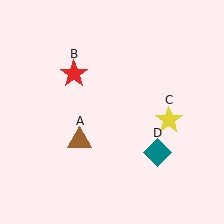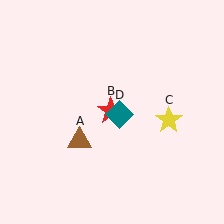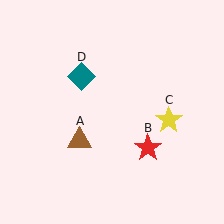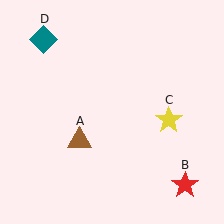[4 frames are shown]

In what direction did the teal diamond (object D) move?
The teal diamond (object D) moved up and to the left.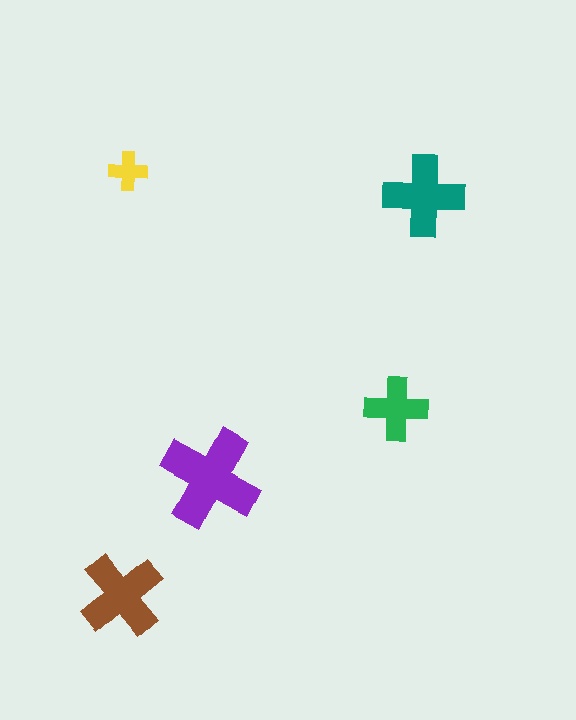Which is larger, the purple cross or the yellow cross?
The purple one.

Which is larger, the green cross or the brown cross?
The brown one.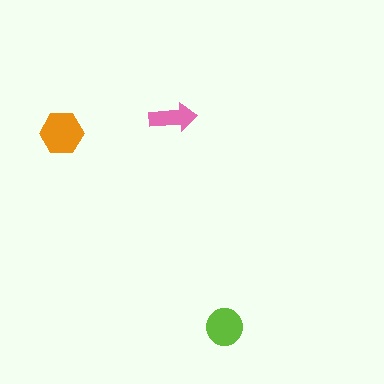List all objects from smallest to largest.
The pink arrow, the lime circle, the orange hexagon.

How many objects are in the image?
There are 3 objects in the image.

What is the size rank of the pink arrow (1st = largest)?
3rd.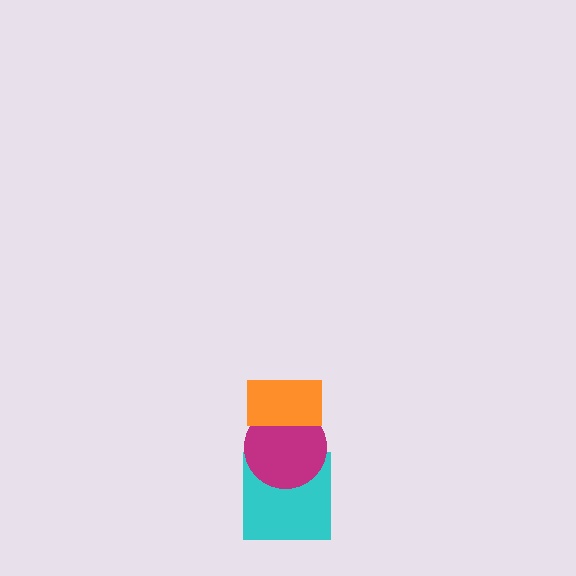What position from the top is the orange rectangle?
The orange rectangle is 1st from the top.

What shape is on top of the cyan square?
The magenta circle is on top of the cyan square.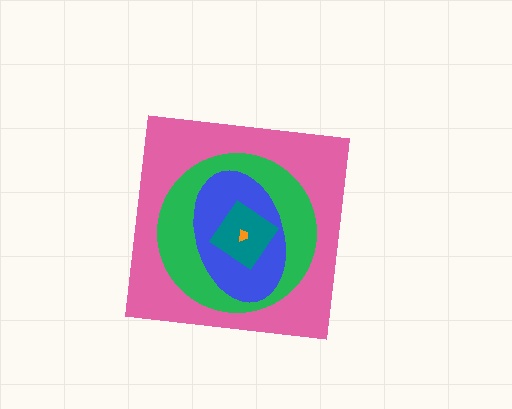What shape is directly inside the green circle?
The blue ellipse.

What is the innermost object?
The orange trapezoid.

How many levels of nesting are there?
5.